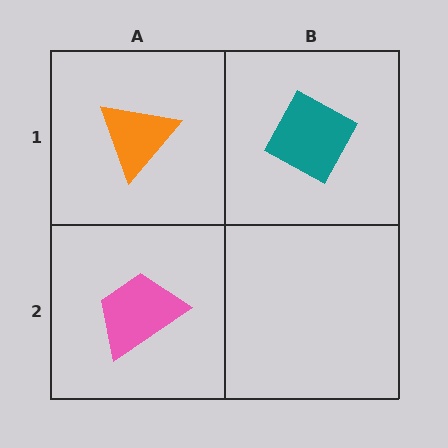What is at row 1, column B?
A teal diamond.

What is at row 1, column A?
An orange triangle.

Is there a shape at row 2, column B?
No, that cell is empty.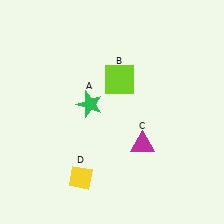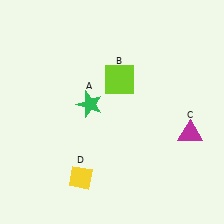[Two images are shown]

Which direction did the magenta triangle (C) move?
The magenta triangle (C) moved right.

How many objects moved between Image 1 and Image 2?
1 object moved between the two images.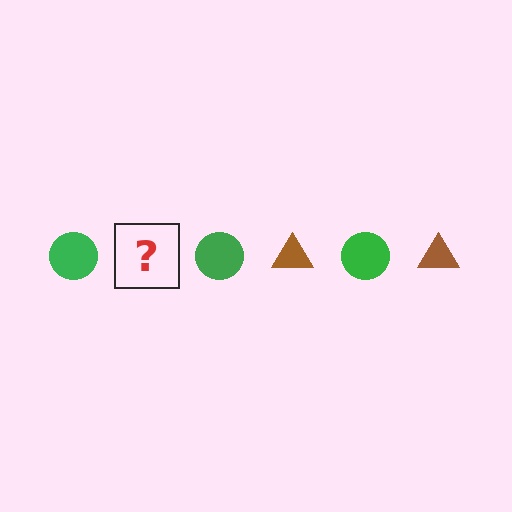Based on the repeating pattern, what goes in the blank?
The blank should be a brown triangle.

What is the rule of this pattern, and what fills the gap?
The rule is that the pattern alternates between green circle and brown triangle. The gap should be filled with a brown triangle.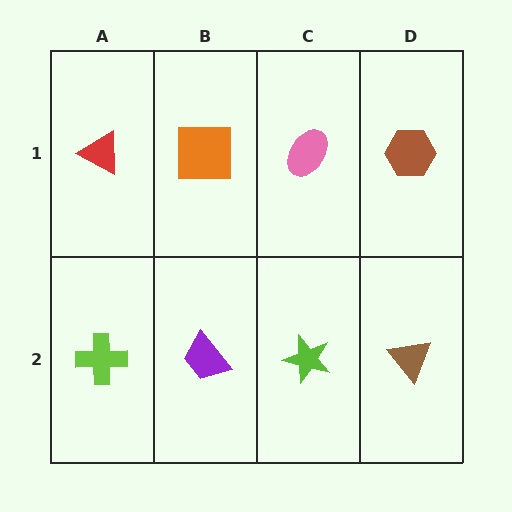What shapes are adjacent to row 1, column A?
A lime cross (row 2, column A), an orange square (row 1, column B).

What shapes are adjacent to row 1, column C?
A lime star (row 2, column C), an orange square (row 1, column B), a brown hexagon (row 1, column D).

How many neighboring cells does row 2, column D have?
2.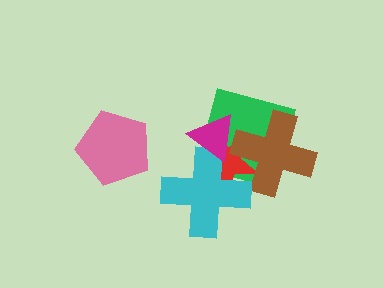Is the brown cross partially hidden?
Yes, it is partially covered by another shape.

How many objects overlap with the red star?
4 objects overlap with the red star.